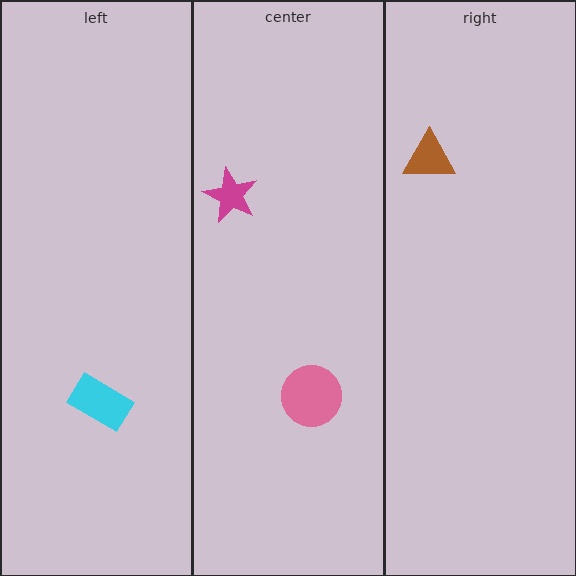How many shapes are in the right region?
1.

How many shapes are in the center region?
2.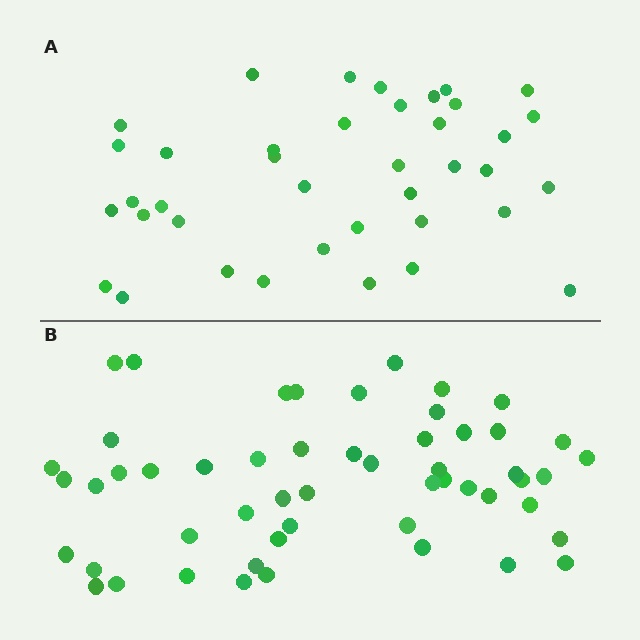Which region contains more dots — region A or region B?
Region B (the bottom region) has more dots.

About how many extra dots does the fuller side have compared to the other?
Region B has approximately 15 more dots than region A.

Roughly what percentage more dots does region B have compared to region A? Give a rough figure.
About 35% more.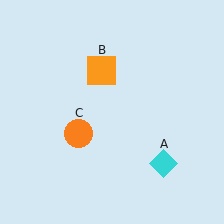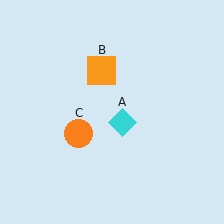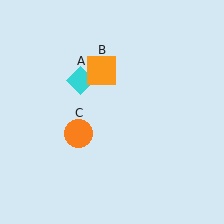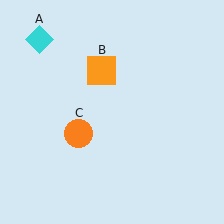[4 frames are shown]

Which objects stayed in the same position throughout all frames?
Orange square (object B) and orange circle (object C) remained stationary.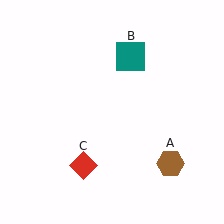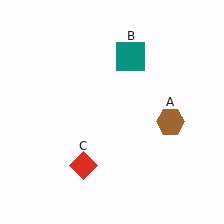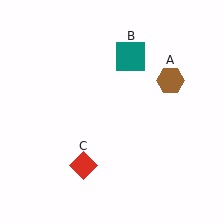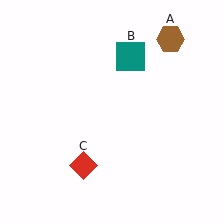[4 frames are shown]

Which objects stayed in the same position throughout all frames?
Teal square (object B) and red diamond (object C) remained stationary.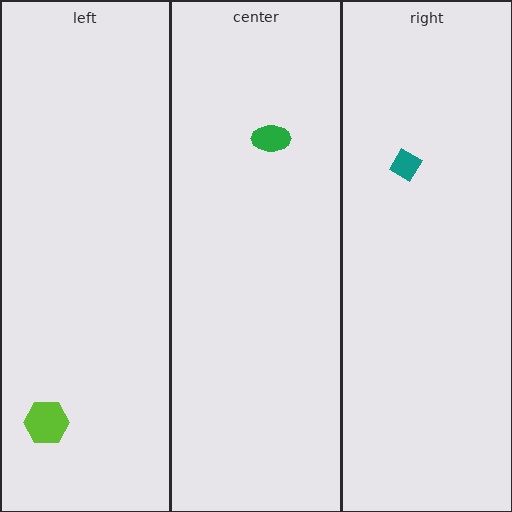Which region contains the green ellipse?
The center region.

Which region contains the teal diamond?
The right region.